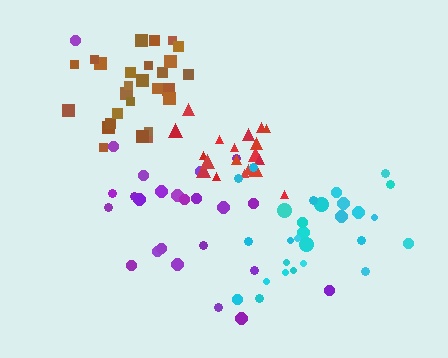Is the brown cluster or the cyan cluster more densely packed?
Brown.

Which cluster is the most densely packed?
Red.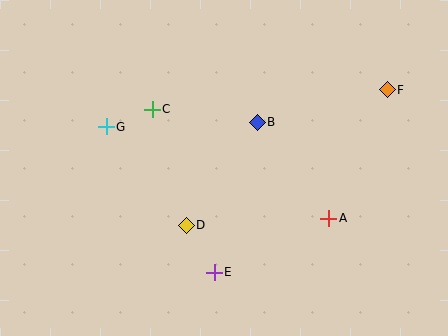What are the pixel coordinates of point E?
Point E is at (214, 272).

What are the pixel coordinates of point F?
Point F is at (387, 90).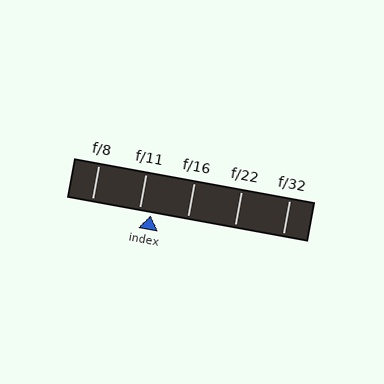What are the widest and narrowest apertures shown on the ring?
The widest aperture shown is f/8 and the narrowest is f/32.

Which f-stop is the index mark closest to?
The index mark is closest to f/11.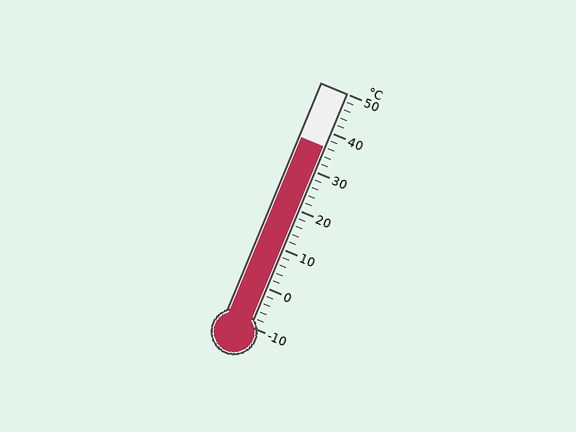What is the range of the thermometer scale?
The thermometer scale ranges from -10°C to 50°C.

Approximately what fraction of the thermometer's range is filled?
The thermometer is filled to approximately 75% of its range.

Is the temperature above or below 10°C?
The temperature is above 10°C.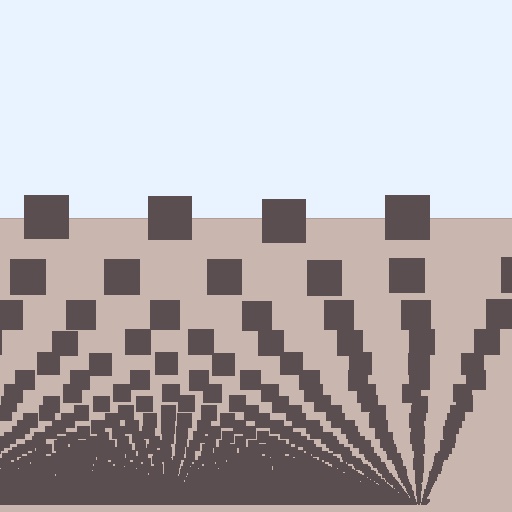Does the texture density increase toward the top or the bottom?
Density increases toward the bottom.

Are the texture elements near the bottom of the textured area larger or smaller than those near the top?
Smaller. The gradient is inverted — elements near the bottom are smaller and denser.